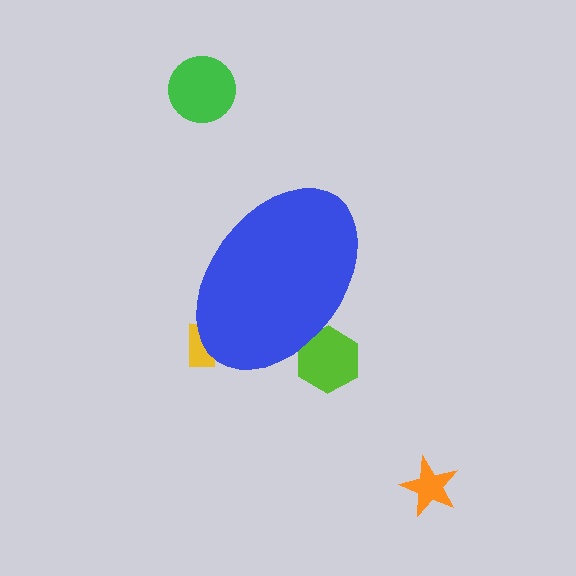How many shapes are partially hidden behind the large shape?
2 shapes are partially hidden.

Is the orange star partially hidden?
No, the orange star is fully visible.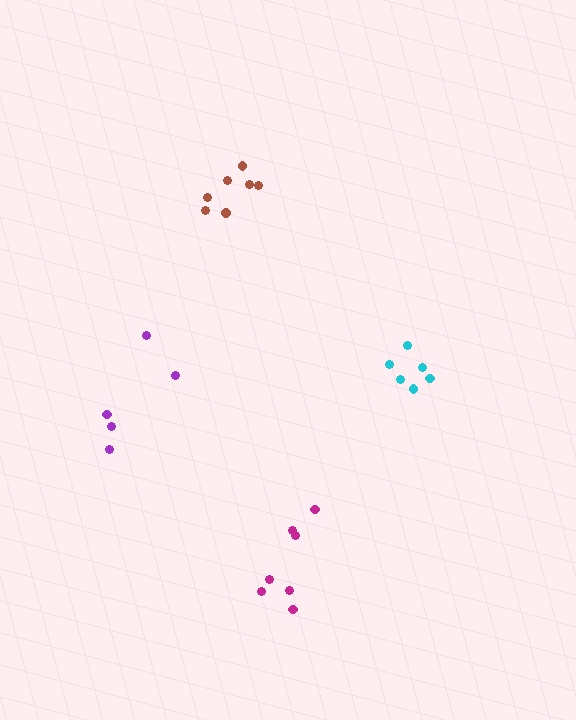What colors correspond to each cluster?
The clusters are colored: purple, cyan, brown, magenta.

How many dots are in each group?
Group 1: 5 dots, Group 2: 6 dots, Group 3: 7 dots, Group 4: 7 dots (25 total).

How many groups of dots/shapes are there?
There are 4 groups.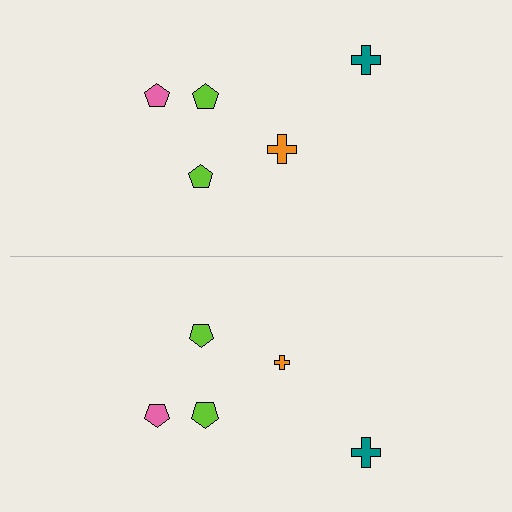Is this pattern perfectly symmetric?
No, the pattern is not perfectly symmetric. The orange cross on the bottom side has a different size than its mirror counterpart.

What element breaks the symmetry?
The orange cross on the bottom side has a different size than its mirror counterpart.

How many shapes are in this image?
There are 10 shapes in this image.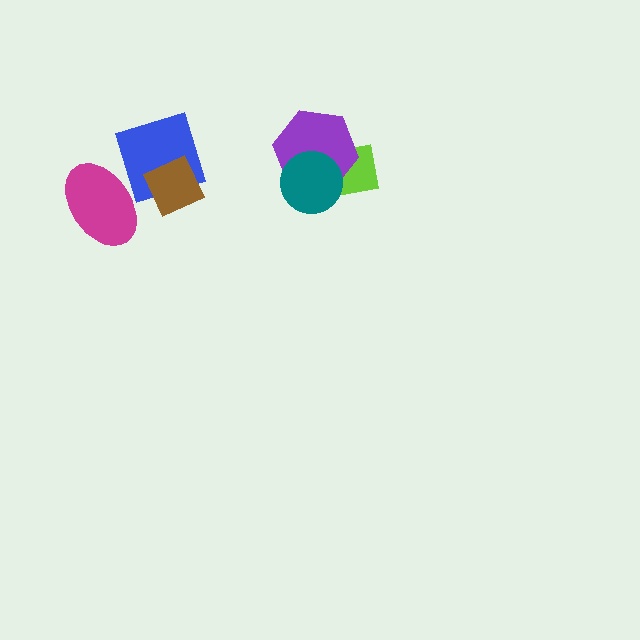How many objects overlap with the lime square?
2 objects overlap with the lime square.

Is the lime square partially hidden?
Yes, it is partially covered by another shape.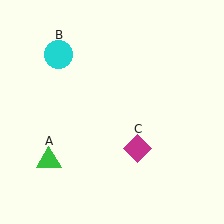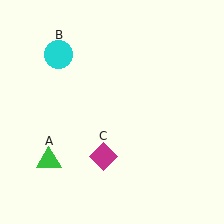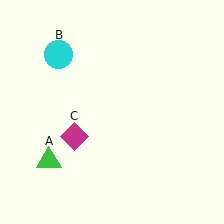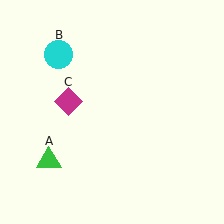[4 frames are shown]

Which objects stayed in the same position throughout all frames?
Green triangle (object A) and cyan circle (object B) remained stationary.